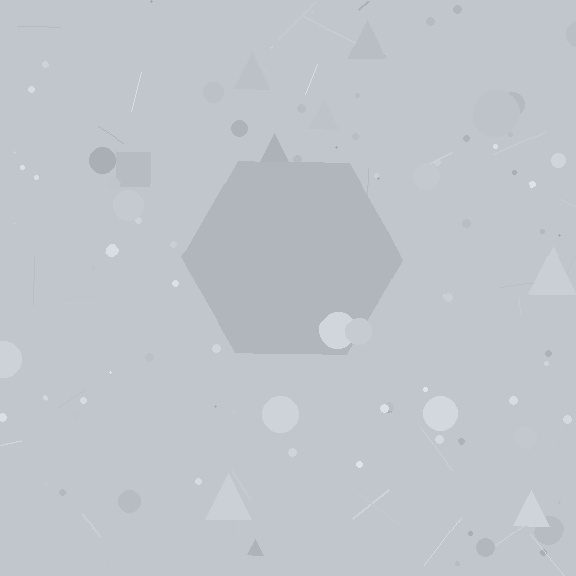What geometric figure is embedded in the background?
A hexagon is embedded in the background.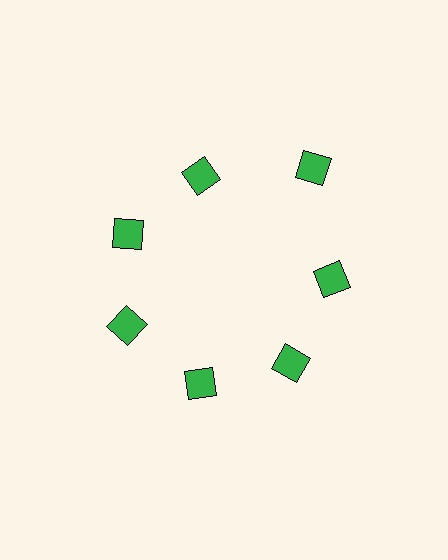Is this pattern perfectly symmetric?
No. The 7 green squares are arranged in a ring, but one element near the 1 o'clock position is pushed outward from the center, breaking the 7-fold rotational symmetry.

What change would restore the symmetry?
The symmetry would be restored by moving it inward, back onto the ring so that all 7 squares sit at equal angles and equal distance from the center.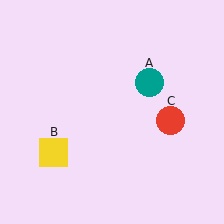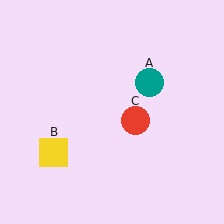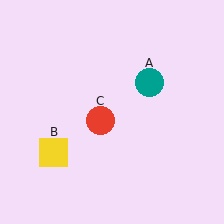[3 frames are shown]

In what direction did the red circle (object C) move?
The red circle (object C) moved left.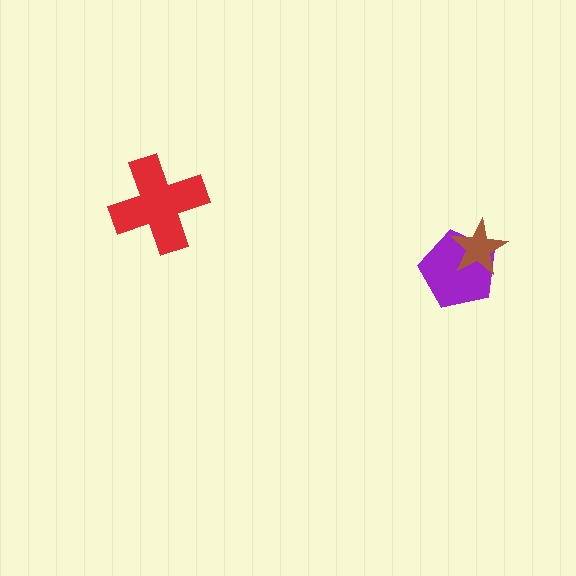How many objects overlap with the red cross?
0 objects overlap with the red cross.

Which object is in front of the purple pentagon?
The brown star is in front of the purple pentagon.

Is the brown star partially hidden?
No, no other shape covers it.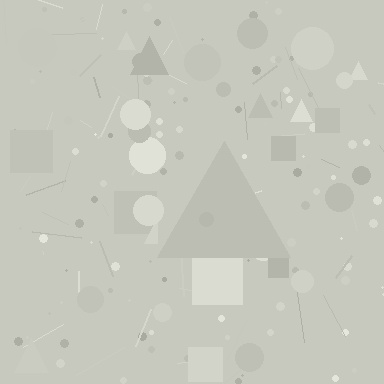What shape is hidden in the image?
A triangle is hidden in the image.